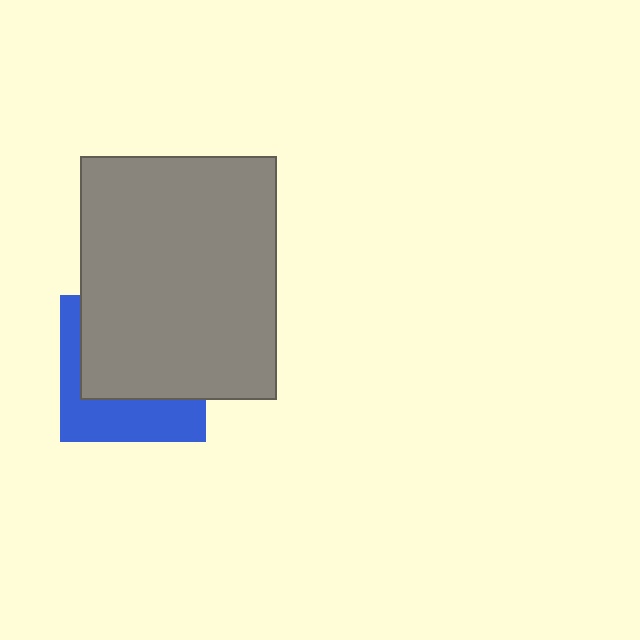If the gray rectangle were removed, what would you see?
You would see the complete blue square.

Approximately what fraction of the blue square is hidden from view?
Roughly 61% of the blue square is hidden behind the gray rectangle.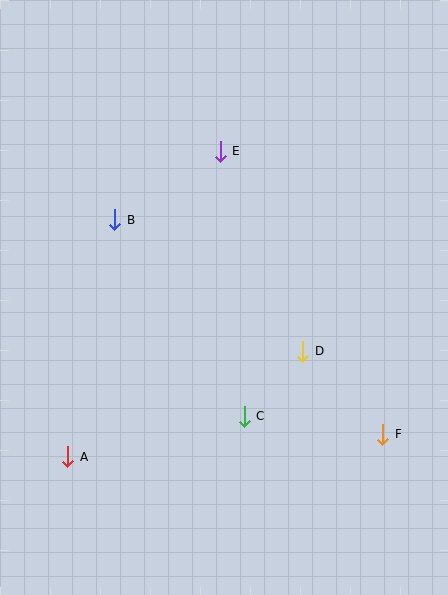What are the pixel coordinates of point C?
Point C is at (244, 416).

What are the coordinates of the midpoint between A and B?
The midpoint between A and B is at (91, 338).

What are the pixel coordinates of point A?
Point A is at (68, 457).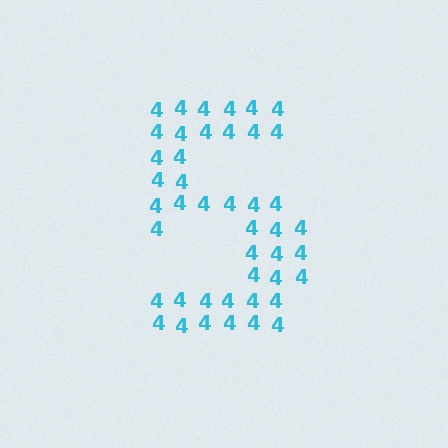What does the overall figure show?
The overall figure shows the digit 5.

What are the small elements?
The small elements are digit 4's.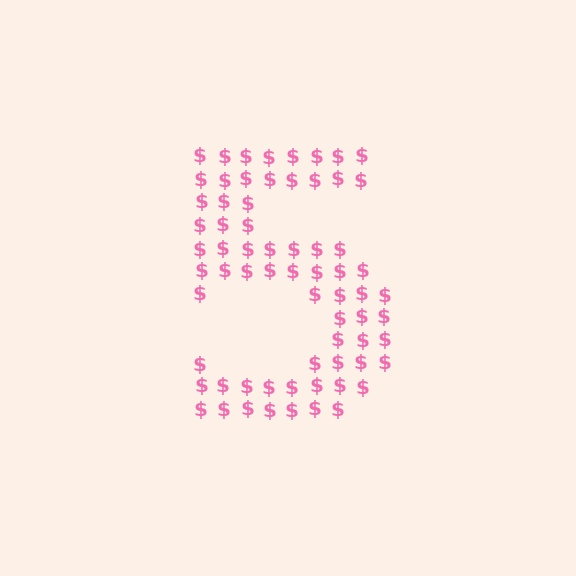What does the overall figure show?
The overall figure shows the digit 5.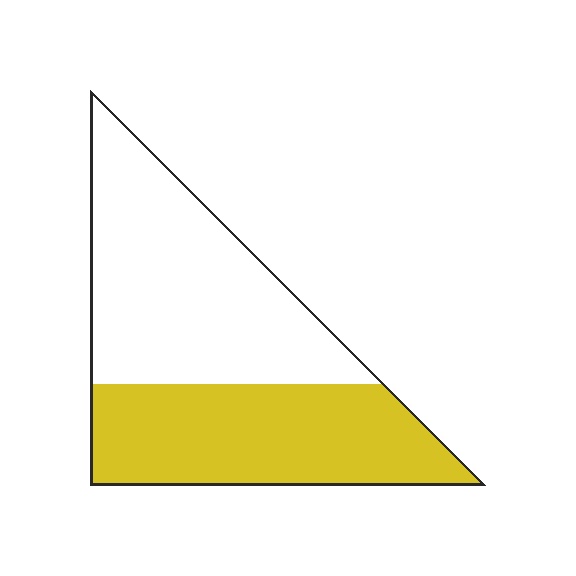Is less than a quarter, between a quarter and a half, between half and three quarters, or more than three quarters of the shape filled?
Between a quarter and a half.